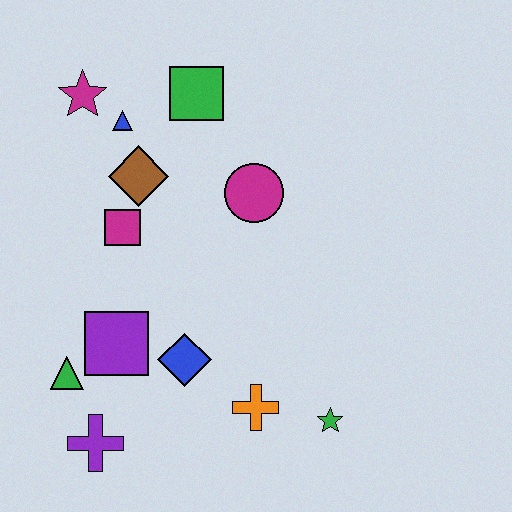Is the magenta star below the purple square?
No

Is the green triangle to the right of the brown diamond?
No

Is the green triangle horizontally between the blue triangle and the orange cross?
No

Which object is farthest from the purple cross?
The green square is farthest from the purple cross.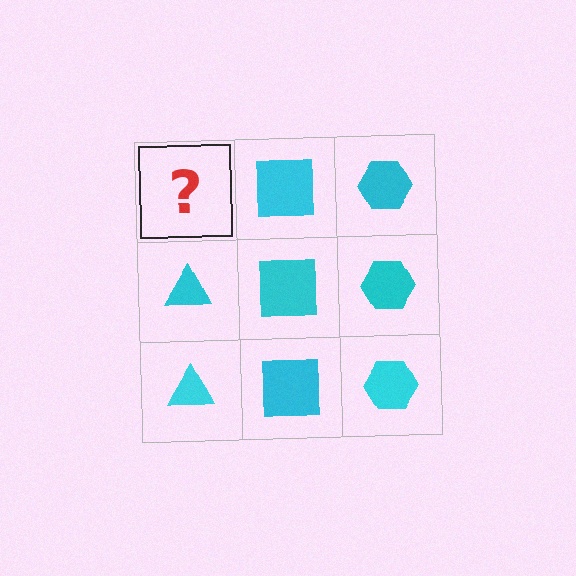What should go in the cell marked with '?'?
The missing cell should contain a cyan triangle.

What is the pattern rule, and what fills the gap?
The rule is that each column has a consistent shape. The gap should be filled with a cyan triangle.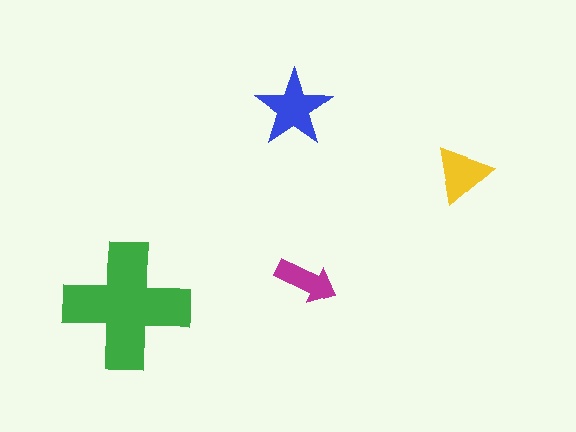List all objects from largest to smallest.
The green cross, the blue star, the yellow triangle, the magenta arrow.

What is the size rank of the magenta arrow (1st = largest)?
4th.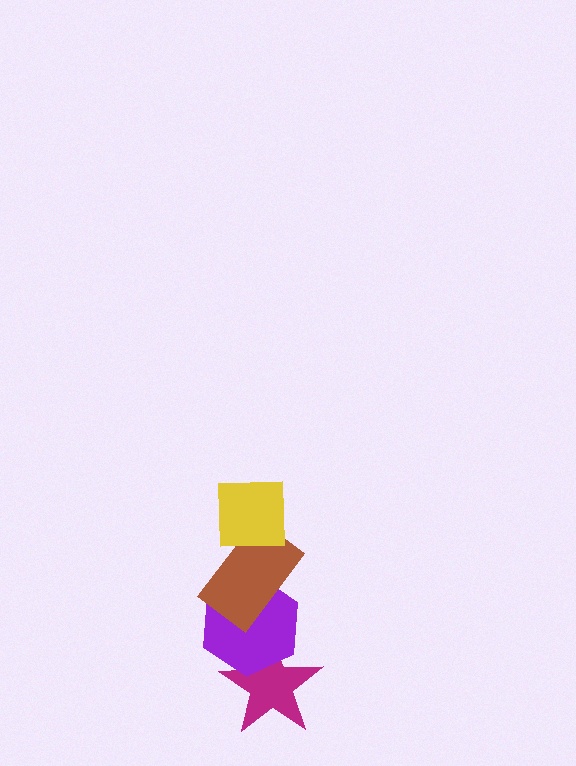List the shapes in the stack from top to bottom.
From top to bottom: the yellow square, the brown rectangle, the purple hexagon, the magenta star.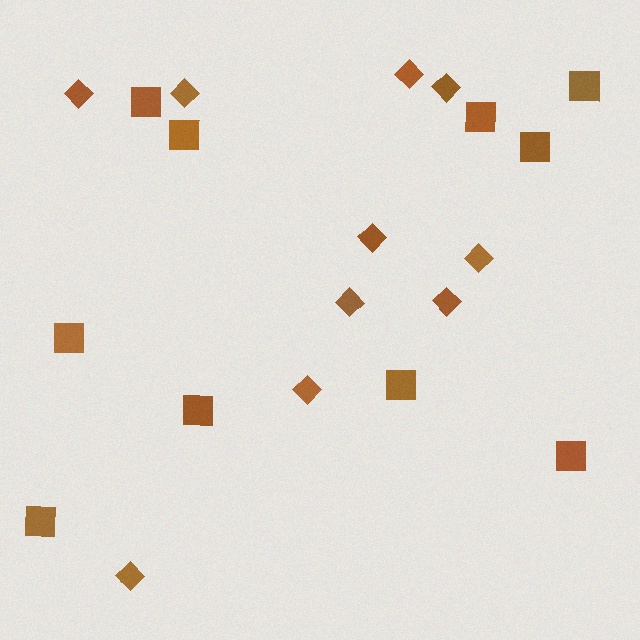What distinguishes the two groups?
There are 2 groups: one group of diamonds (10) and one group of squares (10).